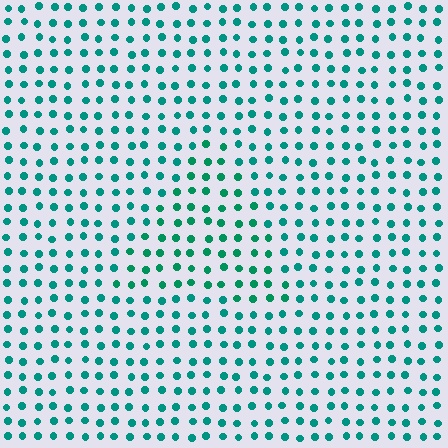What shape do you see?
I see a triangle.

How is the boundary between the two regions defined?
The boundary is defined purely by a slight shift in hue (about 16 degrees). Spacing, size, and orientation are identical on both sides.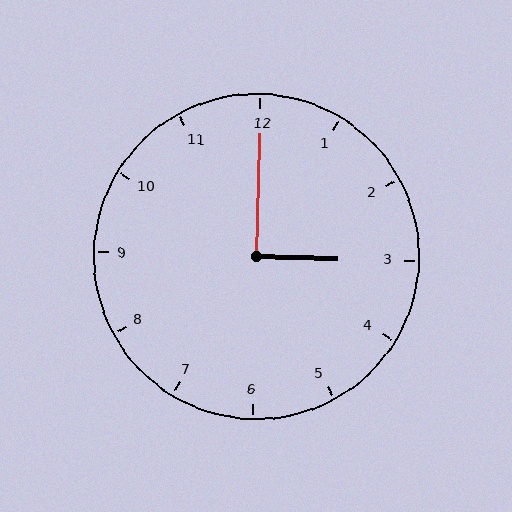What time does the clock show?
3:00.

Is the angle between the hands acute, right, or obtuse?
It is right.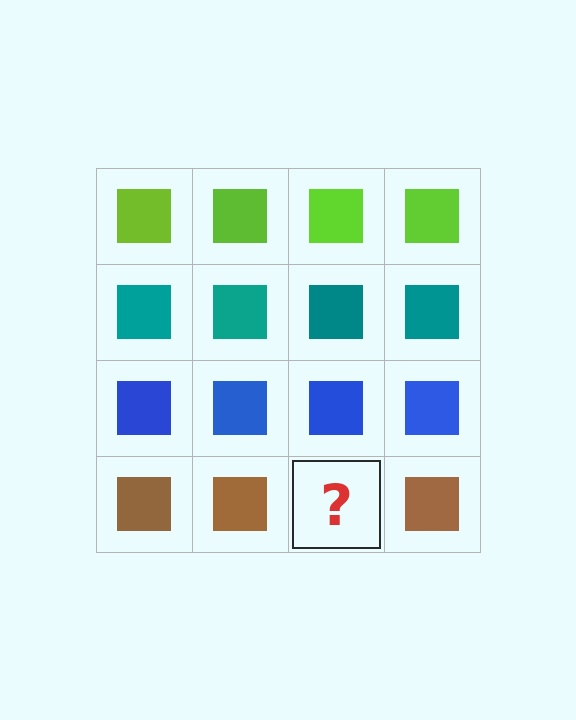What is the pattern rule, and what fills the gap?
The rule is that each row has a consistent color. The gap should be filled with a brown square.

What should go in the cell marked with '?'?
The missing cell should contain a brown square.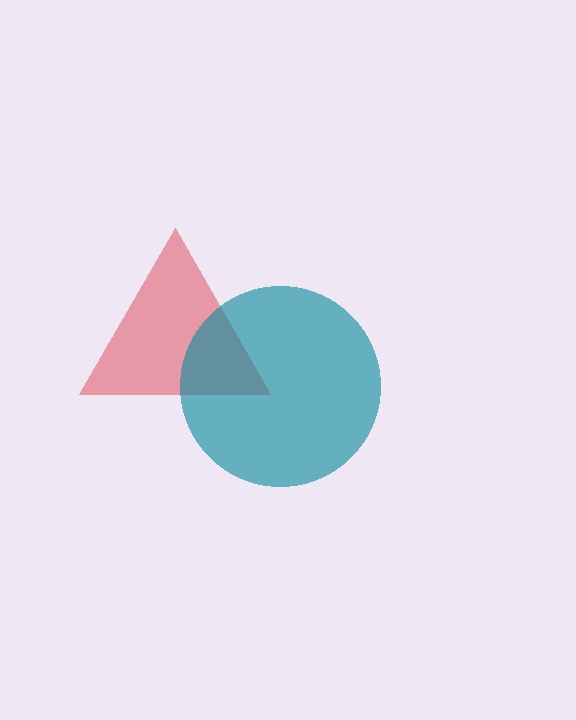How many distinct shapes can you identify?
There are 2 distinct shapes: a red triangle, a teal circle.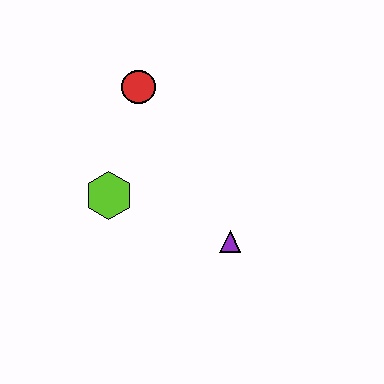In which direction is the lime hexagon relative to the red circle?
The lime hexagon is below the red circle.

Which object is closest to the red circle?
The lime hexagon is closest to the red circle.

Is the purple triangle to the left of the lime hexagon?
No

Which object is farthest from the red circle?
The purple triangle is farthest from the red circle.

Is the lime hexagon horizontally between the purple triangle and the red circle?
No